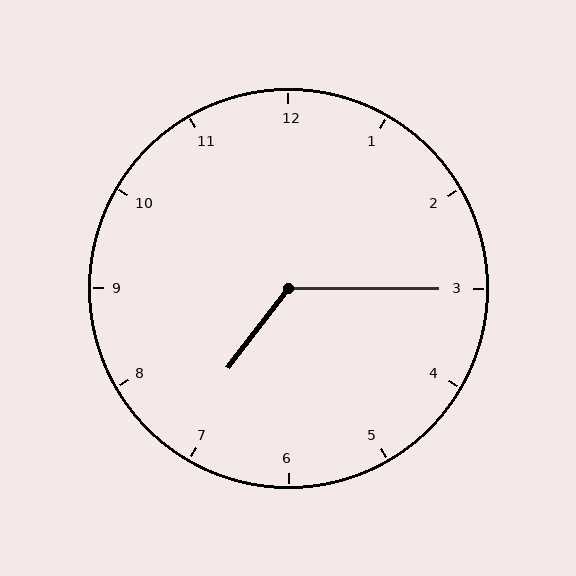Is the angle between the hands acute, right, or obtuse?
It is obtuse.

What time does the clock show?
7:15.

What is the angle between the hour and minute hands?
Approximately 128 degrees.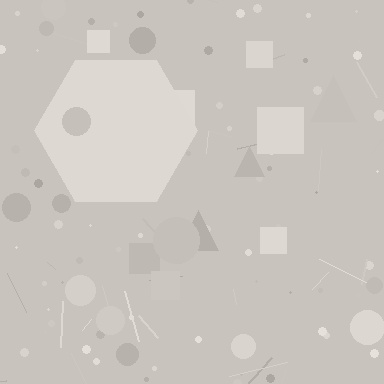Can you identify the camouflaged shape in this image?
The camouflaged shape is a hexagon.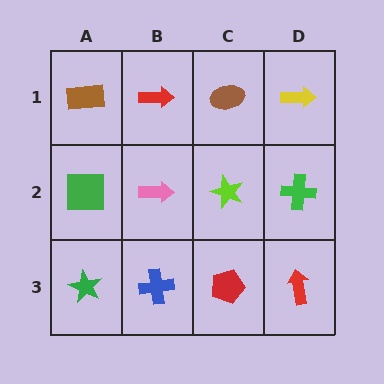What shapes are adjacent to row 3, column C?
A lime star (row 2, column C), a blue cross (row 3, column B), a red arrow (row 3, column D).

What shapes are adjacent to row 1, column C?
A lime star (row 2, column C), a red arrow (row 1, column B), a yellow arrow (row 1, column D).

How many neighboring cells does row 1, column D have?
2.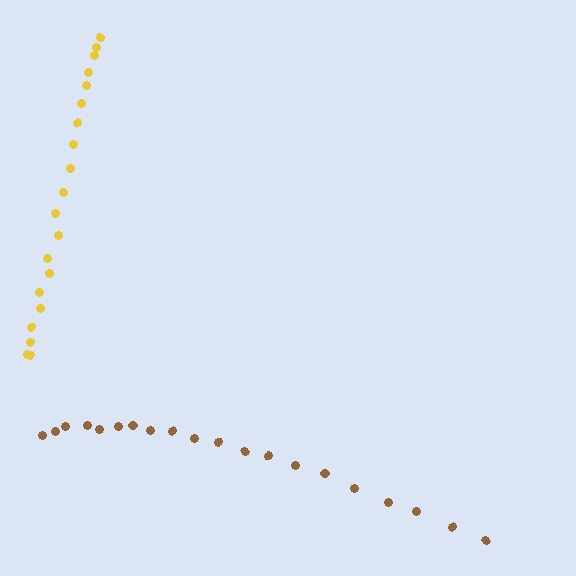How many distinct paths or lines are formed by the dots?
There are 2 distinct paths.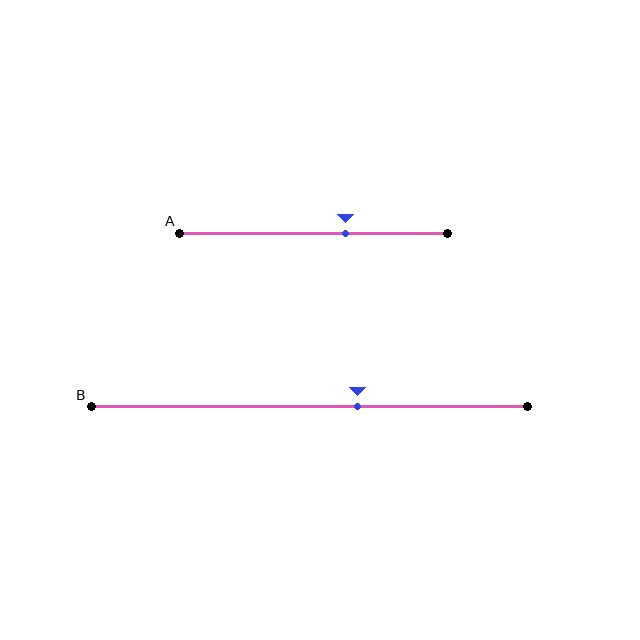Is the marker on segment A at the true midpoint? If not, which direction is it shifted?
No, the marker on segment A is shifted to the right by about 12% of the segment length.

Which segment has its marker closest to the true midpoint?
Segment B has its marker closest to the true midpoint.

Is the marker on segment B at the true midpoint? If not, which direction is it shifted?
No, the marker on segment B is shifted to the right by about 11% of the segment length.